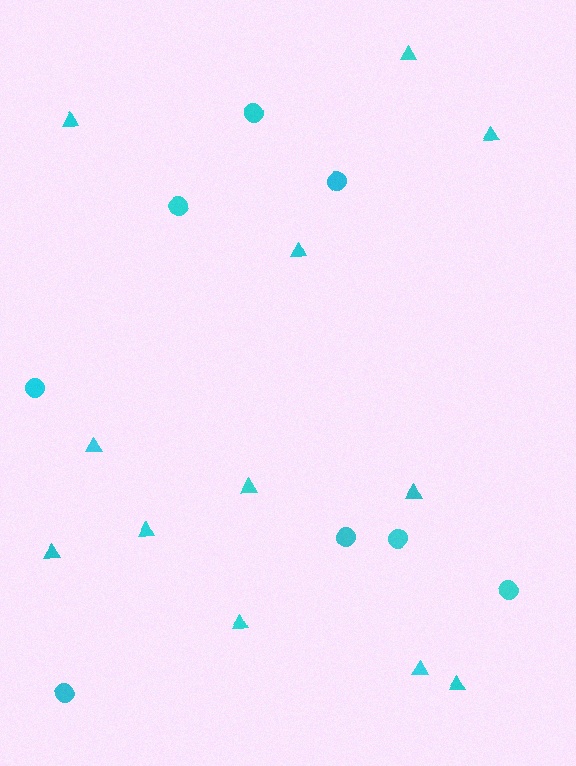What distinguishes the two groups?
There are 2 groups: one group of circles (8) and one group of triangles (12).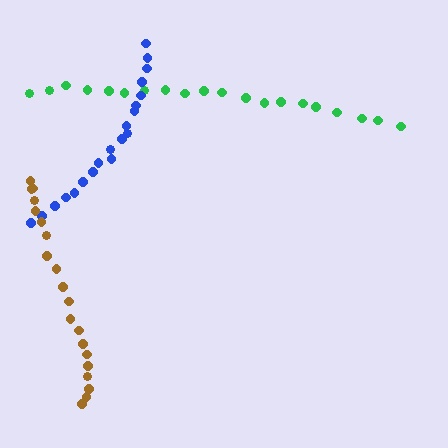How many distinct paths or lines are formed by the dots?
There are 3 distinct paths.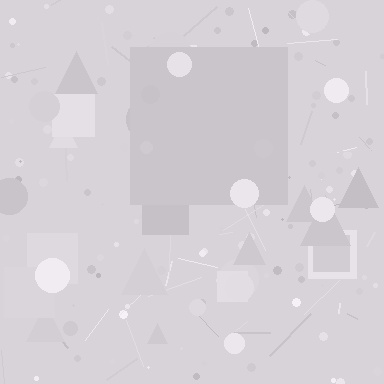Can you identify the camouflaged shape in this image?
The camouflaged shape is a square.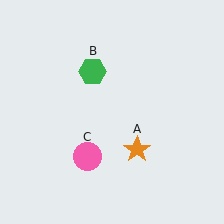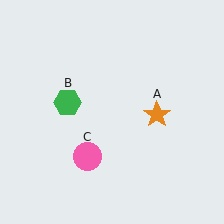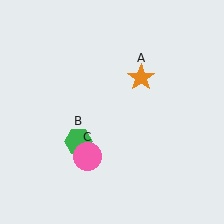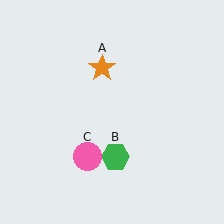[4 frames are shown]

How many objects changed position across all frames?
2 objects changed position: orange star (object A), green hexagon (object B).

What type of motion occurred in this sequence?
The orange star (object A), green hexagon (object B) rotated counterclockwise around the center of the scene.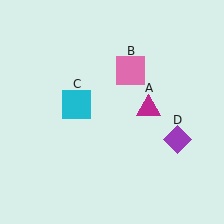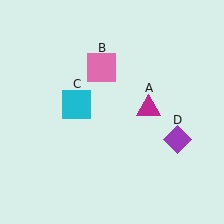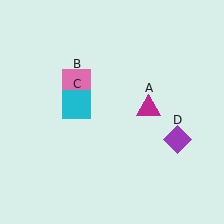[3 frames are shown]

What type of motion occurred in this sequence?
The pink square (object B) rotated counterclockwise around the center of the scene.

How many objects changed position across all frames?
1 object changed position: pink square (object B).